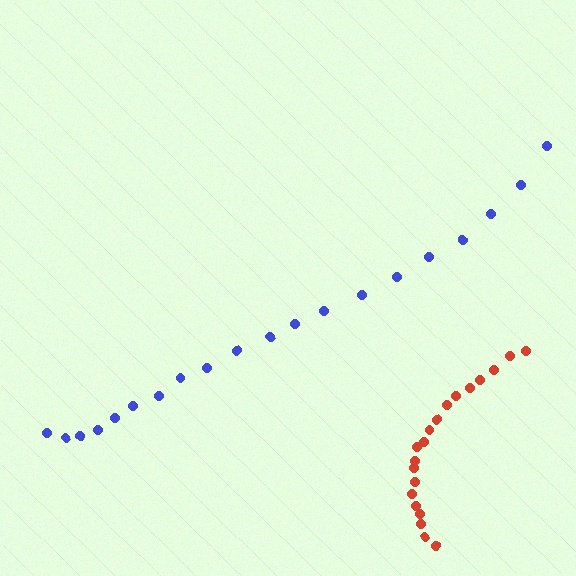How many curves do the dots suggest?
There are 2 distinct paths.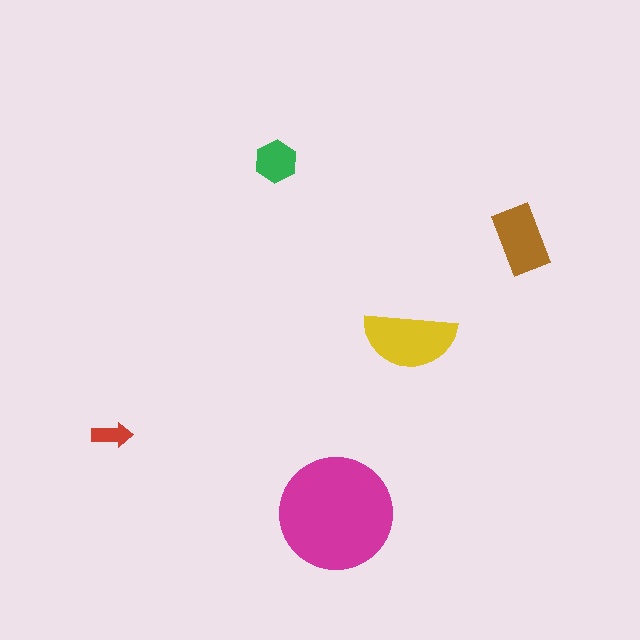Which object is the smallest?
The red arrow.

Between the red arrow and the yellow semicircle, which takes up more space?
The yellow semicircle.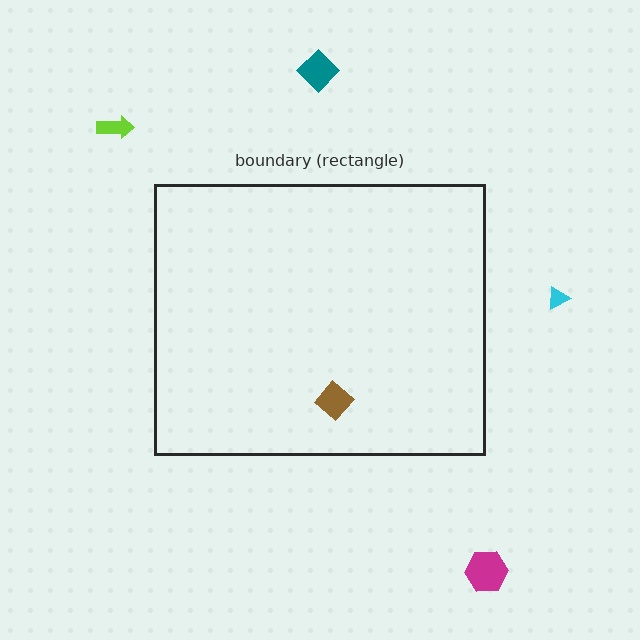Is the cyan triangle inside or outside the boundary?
Outside.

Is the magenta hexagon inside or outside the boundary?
Outside.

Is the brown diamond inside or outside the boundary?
Inside.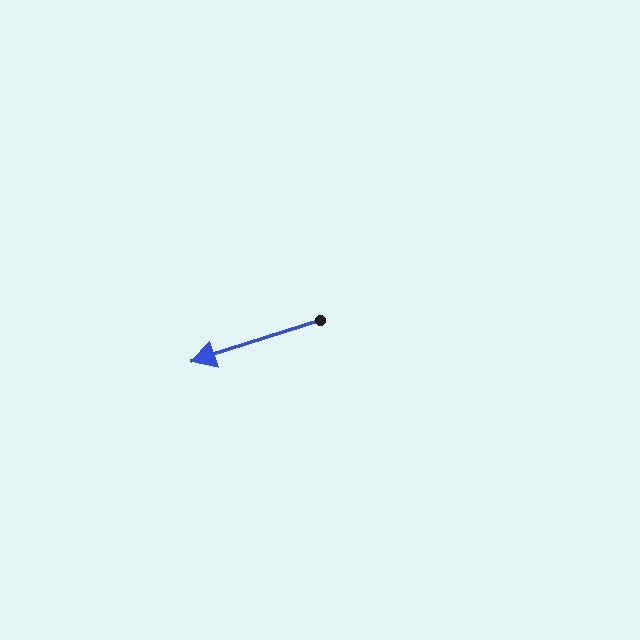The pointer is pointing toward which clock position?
Roughly 8 o'clock.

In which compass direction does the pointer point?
West.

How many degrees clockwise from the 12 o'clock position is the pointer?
Approximately 252 degrees.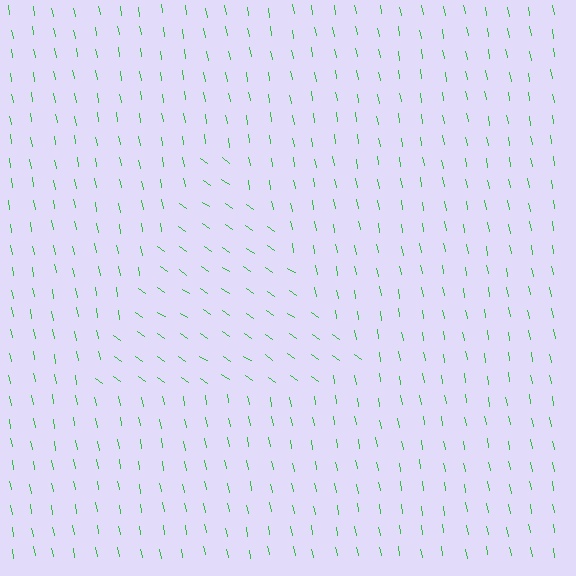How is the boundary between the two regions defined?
The boundary is defined purely by a change in line orientation (approximately 45 degrees difference). All lines are the same color and thickness.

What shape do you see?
I see a triangle.